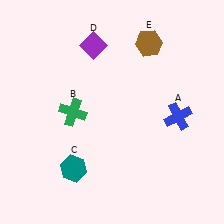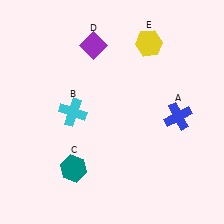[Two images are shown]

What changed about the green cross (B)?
In Image 1, B is green. In Image 2, it changed to cyan.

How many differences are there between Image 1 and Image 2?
There are 2 differences between the two images.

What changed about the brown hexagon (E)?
In Image 1, E is brown. In Image 2, it changed to yellow.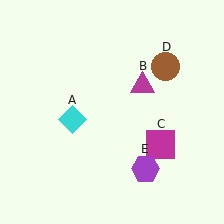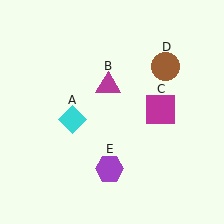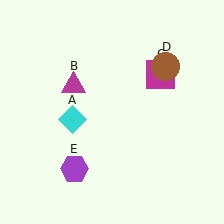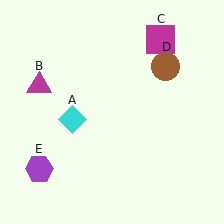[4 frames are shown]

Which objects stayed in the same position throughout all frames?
Cyan diamond (object A) and brown circle (object D) remained stationary.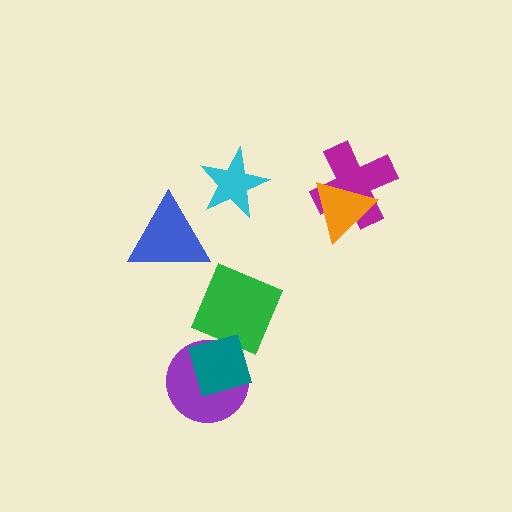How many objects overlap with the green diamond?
2 objects overlap with the green diamond.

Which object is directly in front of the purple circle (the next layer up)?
The green diamond is directly in front of the purple circle.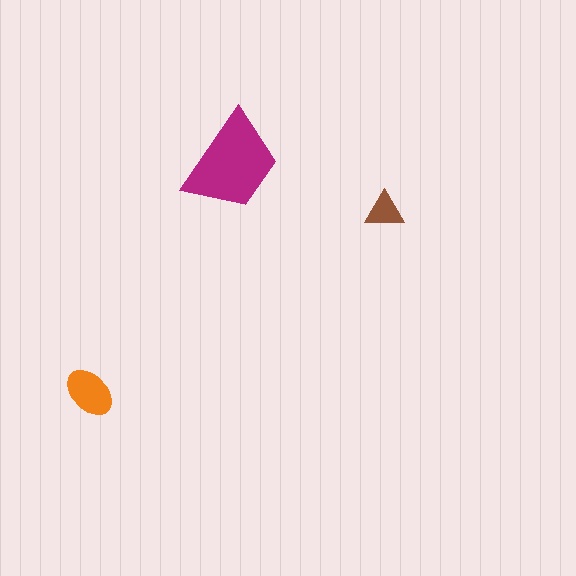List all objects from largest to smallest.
The magenta trapezoid, the orange ellipse, the brown triangle.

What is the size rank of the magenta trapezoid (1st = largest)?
1st.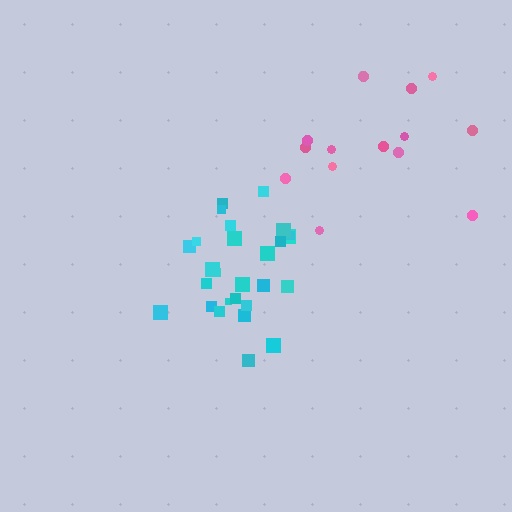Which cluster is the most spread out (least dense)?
Pink.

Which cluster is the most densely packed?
Cyan.